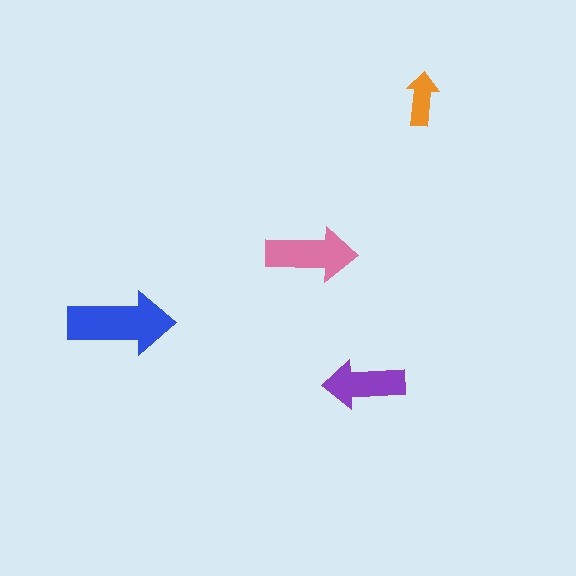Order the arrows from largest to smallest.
the blue one, the pink one, the purple one, the orange one.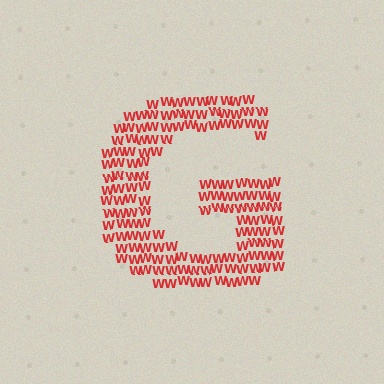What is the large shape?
The large shape is the letter G.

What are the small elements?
The small elements are letter W's.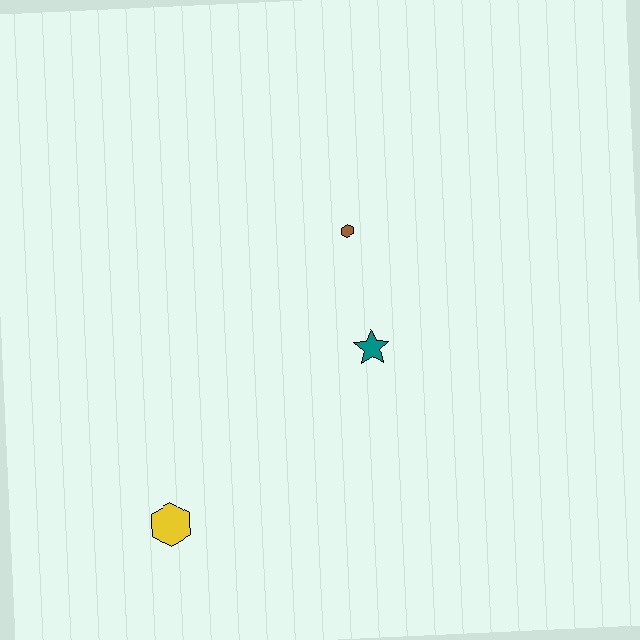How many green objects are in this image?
There are no green objects.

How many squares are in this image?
There are no squares.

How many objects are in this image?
There are 3 objects.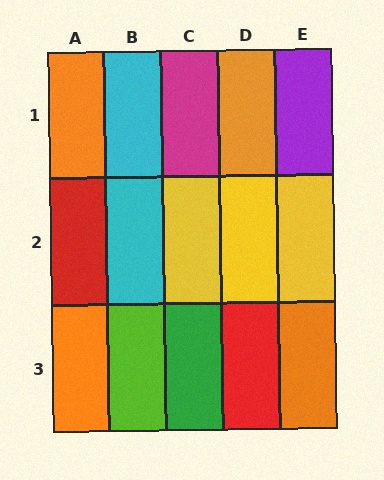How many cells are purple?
1 cell is purple.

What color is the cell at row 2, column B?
Cyan.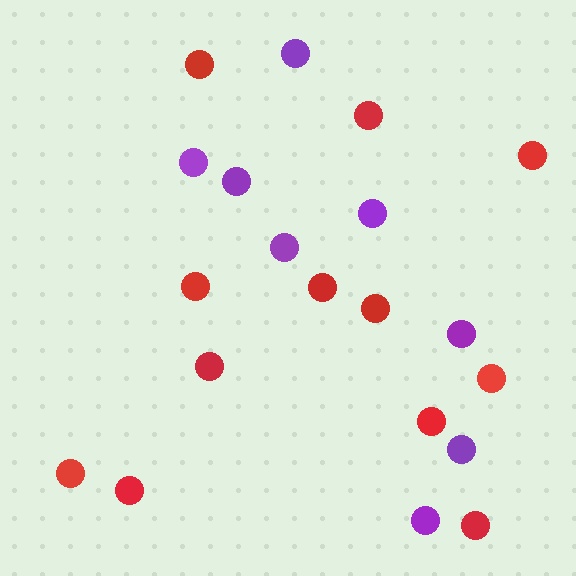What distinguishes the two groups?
There are 2 groups: one group of purple circles (8) and one group of red circles (12).